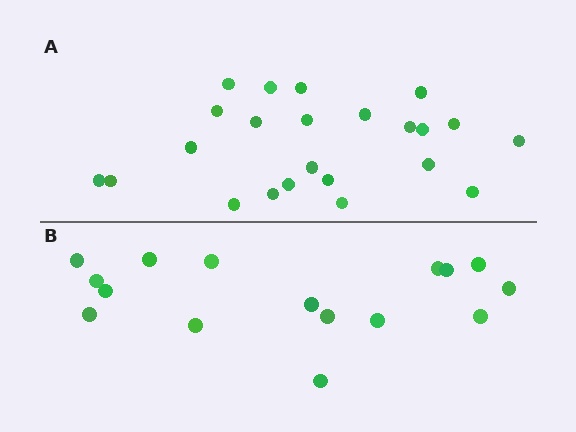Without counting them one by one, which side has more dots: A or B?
Region A (the top region) has more dots.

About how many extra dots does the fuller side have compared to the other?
Region A has roughly 8 or so more dots than region B.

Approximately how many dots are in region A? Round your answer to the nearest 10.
About 20 dots. (The exact count is 23, which rounds to 20.)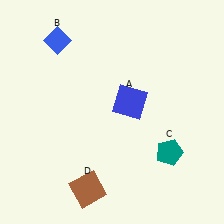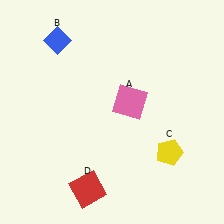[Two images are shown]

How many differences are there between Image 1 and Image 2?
There are 3 differences between the two images.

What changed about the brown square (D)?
In Image 1, D is brown. In Image 2, it changed to red.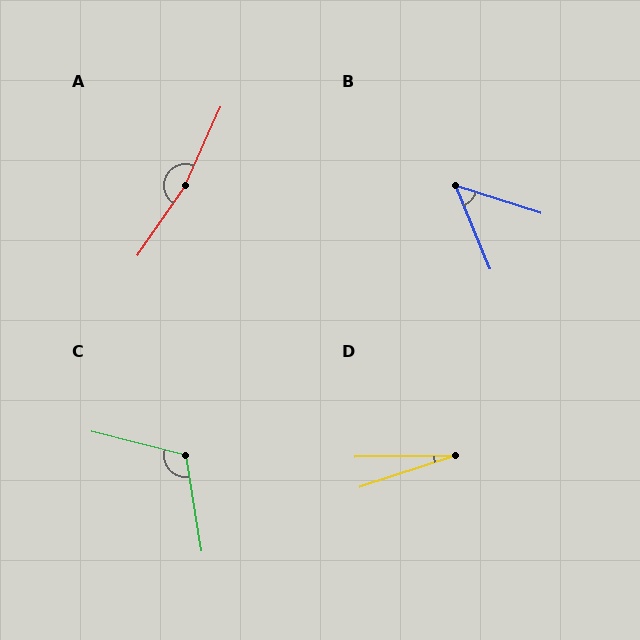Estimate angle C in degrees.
Approximately 113 degrees.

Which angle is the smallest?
D, at approximately 18 degrees.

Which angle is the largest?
A, at approximately 169 degrees.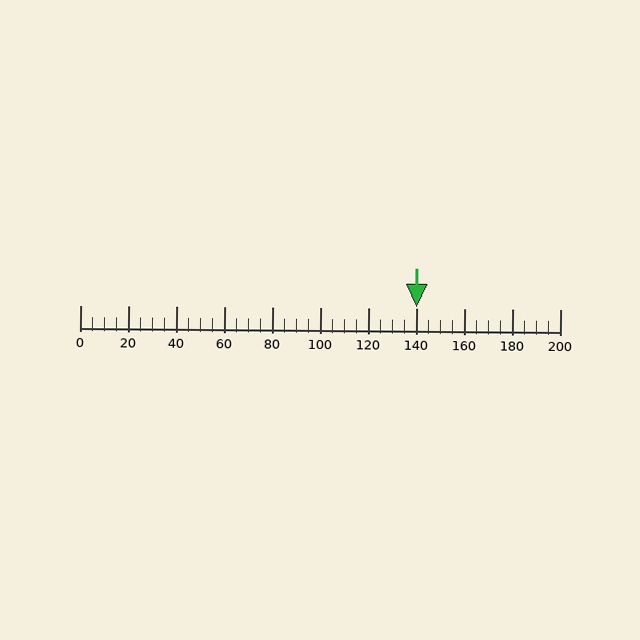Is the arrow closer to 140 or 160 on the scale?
The arrow is closer to 140.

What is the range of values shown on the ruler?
The ruler shows values from 0 to 200.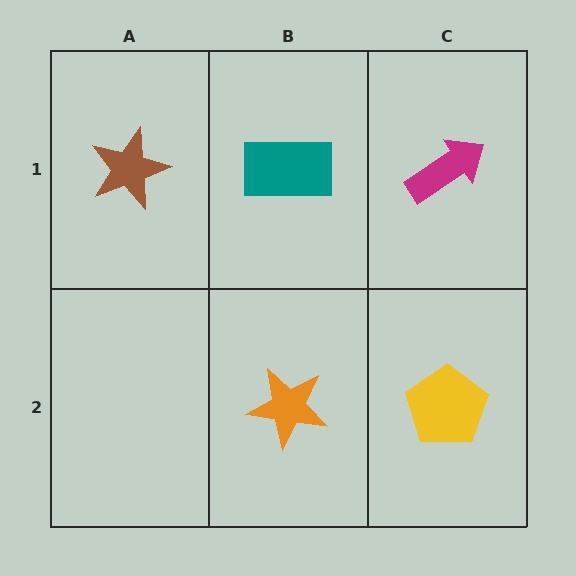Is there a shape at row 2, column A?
No, that cell is empty.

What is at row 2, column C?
A yellow pentagon.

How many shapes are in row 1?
3 shapes.